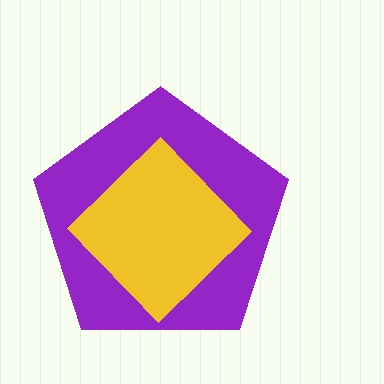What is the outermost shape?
The purple pentagon.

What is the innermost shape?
The yellow diamond.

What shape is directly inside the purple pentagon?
The yellow diamond.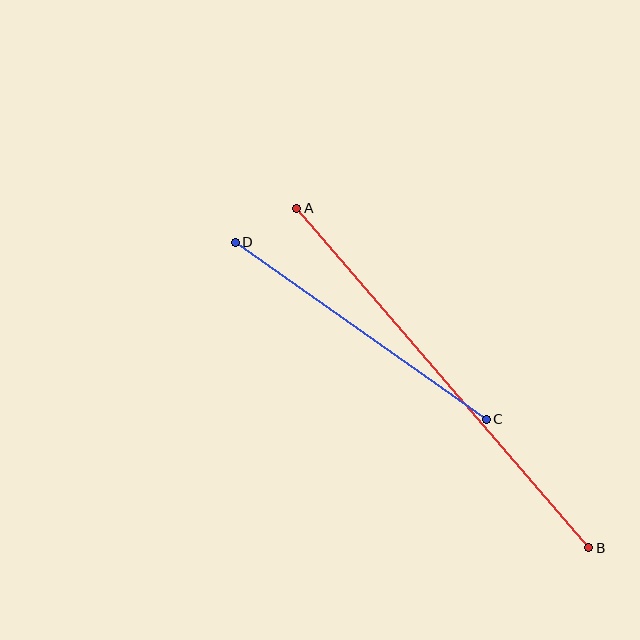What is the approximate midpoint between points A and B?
The midpoint is at approximately (443, 378) pixels.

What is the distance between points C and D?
The distance is approximately 307 pixels.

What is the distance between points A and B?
The distance is approximately 448 pixels.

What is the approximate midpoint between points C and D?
The midpoint is at approximately (361, 331) pixels.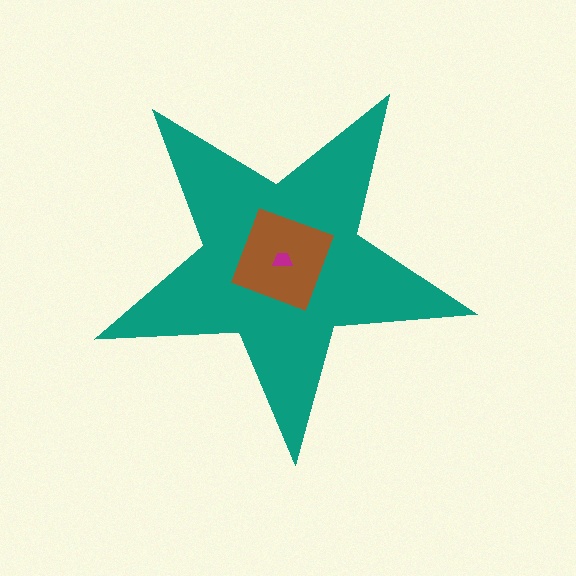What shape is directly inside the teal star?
The brown square.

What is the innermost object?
The magenta trapezoid.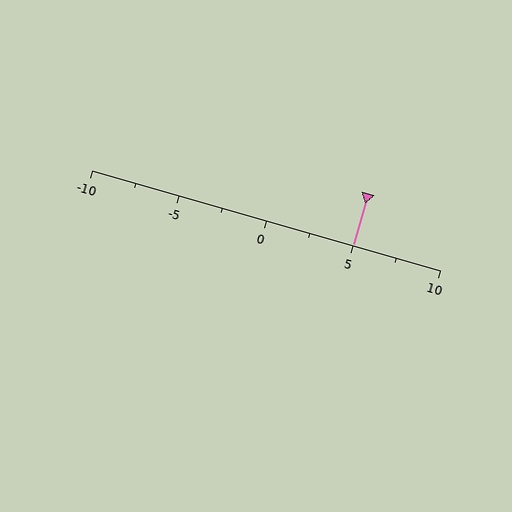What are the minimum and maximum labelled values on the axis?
The axis runs from -10 to 10.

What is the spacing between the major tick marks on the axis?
The major ticks are spaced 5 apart.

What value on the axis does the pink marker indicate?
The marker indicates approximately 5.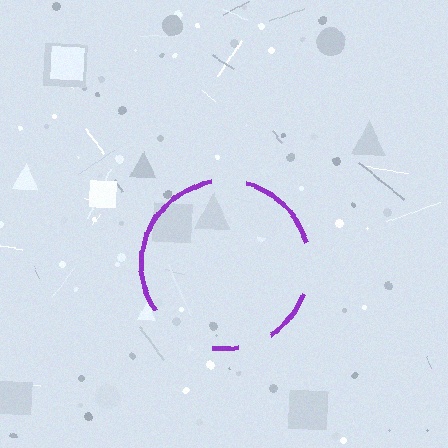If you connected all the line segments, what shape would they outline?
They would outline a circle.